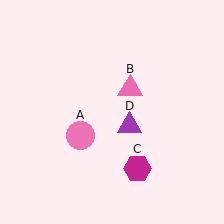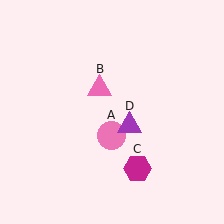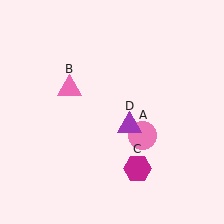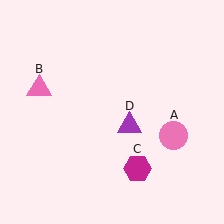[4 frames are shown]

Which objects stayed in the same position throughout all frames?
Magenta hexagon (object C) and purple triangle (object D) remained stationary.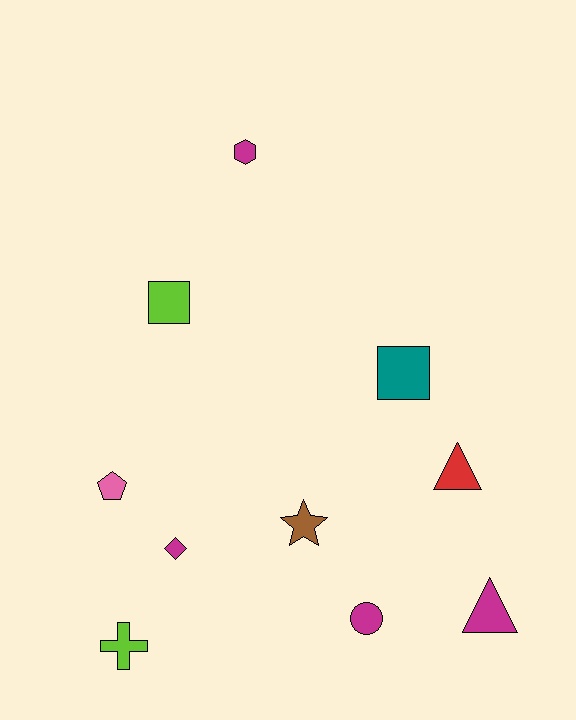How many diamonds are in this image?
There is 1 diamond.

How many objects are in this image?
There are 10 objects.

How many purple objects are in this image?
There are no purple objects.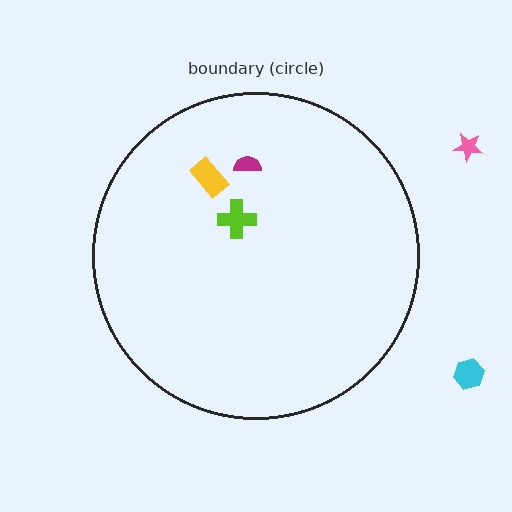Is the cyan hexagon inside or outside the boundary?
Outside.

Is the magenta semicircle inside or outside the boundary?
Inside.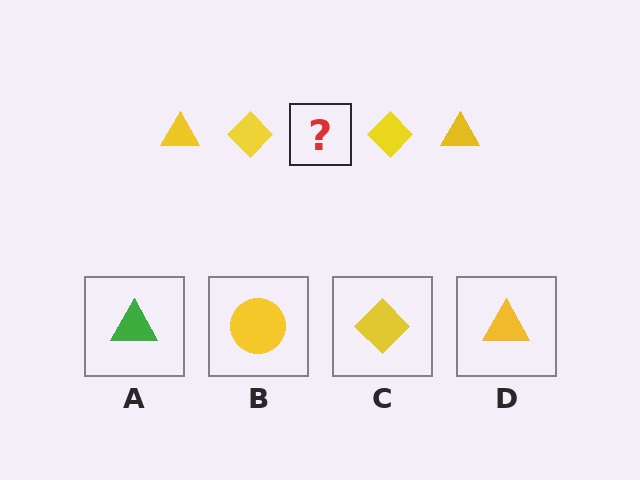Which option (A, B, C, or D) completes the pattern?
D.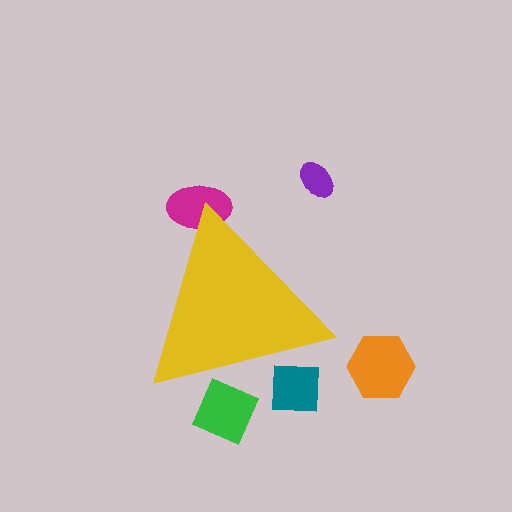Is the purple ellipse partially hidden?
No, the purple ellipse is fully visible.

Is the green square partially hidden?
Yes, the green square is partially hidden behind the yellow triangle.